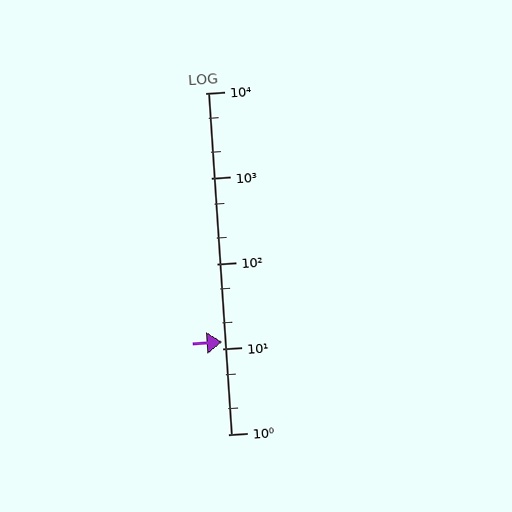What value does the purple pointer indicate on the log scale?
The pointer indicates approximately 12.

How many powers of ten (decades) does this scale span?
The scale spans 4 decades, from 1 to 10000.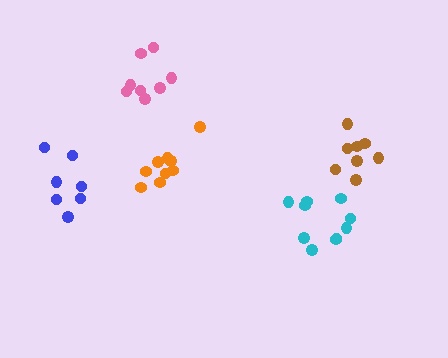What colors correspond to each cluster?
The clusters are colored: brown, cyan, blue, orange, pink.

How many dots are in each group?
Group 1: 8 dots, Group 2: 10 dots, Group 3: 7 dots, Group 4: 9 dots, Group 5: 8 dots (42 total).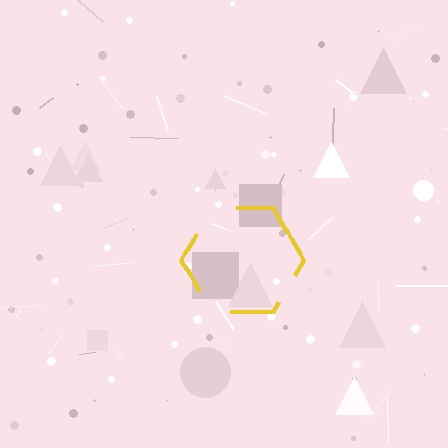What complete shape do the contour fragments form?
The contour fragments form a hexagon.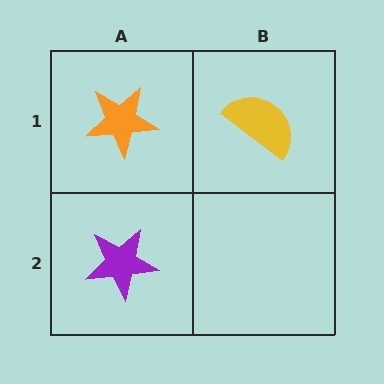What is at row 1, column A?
An orange star.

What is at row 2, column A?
A purple star.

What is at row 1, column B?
A yellow semicircle.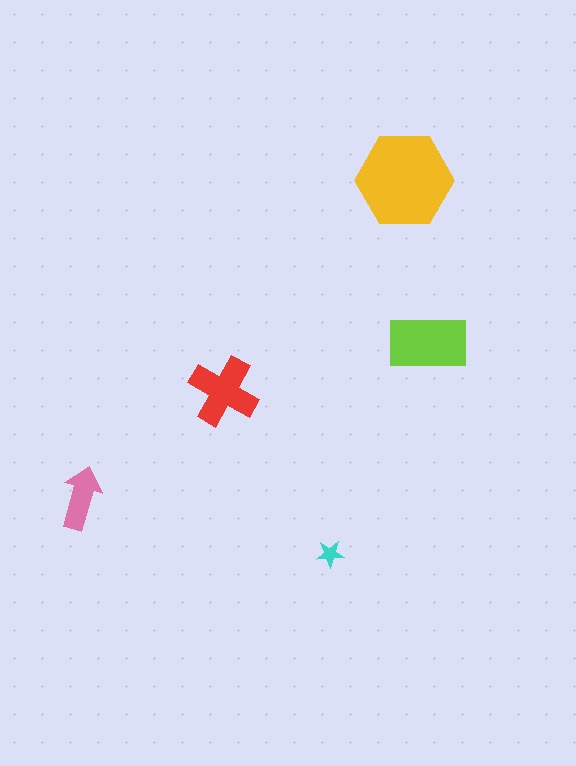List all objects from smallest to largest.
The cyan star, the pink arrow, the red cross, the lime rectangle, the yellow hexagon.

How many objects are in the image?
There are 5 objects in the image.